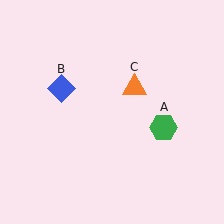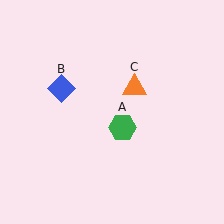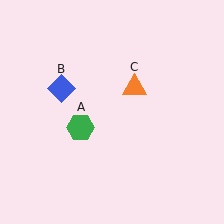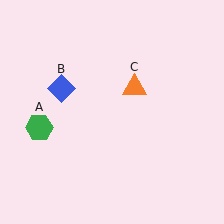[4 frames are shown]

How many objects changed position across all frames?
1 object changed position: green hexagon (object A).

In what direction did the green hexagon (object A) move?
The green hexagon (object A) moved left.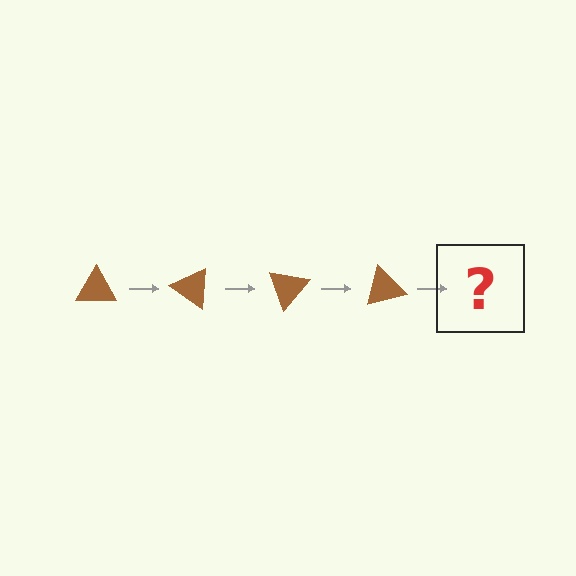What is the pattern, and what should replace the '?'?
The pattern is that the triangle rotates 35 degrees each step. The '?' should be a brown triangle rotated 140 degrees.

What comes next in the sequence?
The next element should be a brown triangle rotated 140 degrees.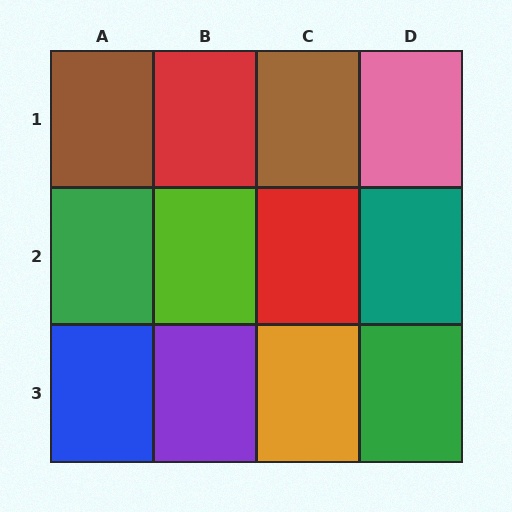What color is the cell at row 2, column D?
Teal.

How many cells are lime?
1 cell is lime.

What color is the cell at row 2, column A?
Green.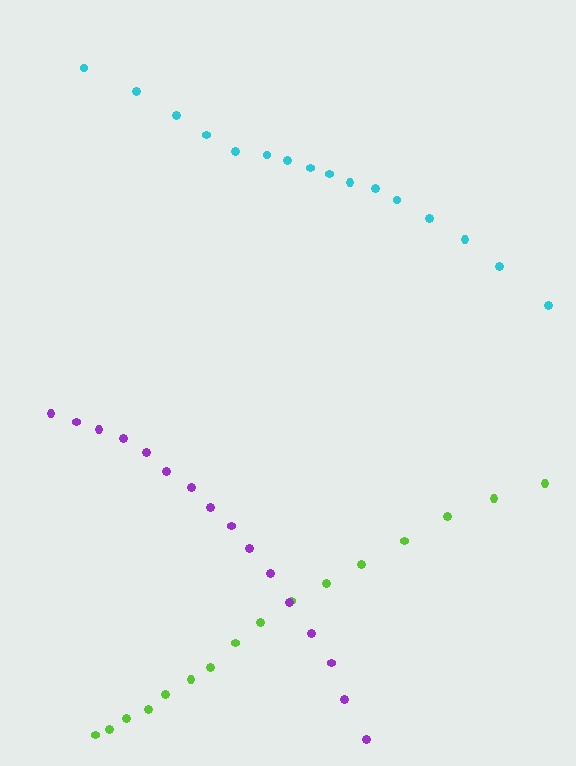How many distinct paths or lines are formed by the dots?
There are 3 distinct paths.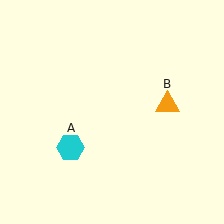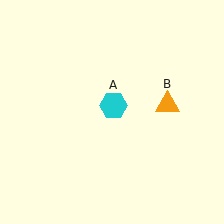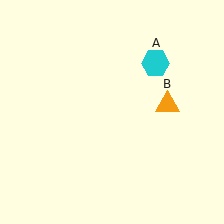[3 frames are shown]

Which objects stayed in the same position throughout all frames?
Orange triangle (object B) remained stationary.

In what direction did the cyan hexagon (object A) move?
The cyan hexagon (object A) moved up and to the right.